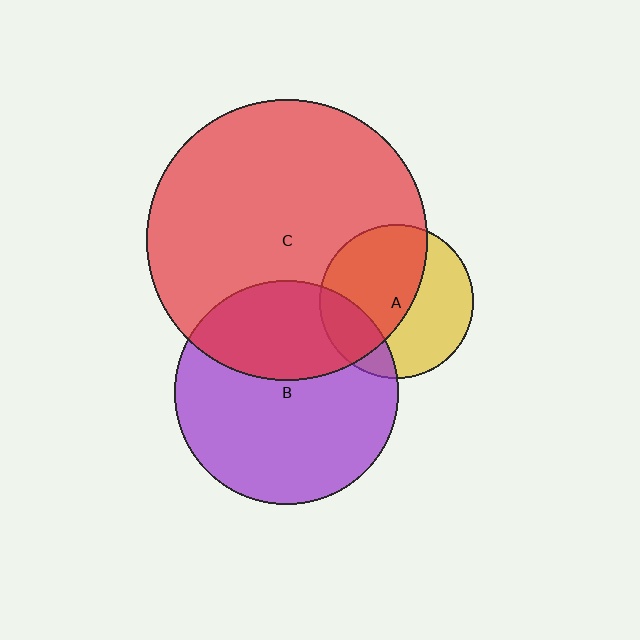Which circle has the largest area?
Circle C (red).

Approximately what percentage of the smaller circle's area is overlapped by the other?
Approximately 35%.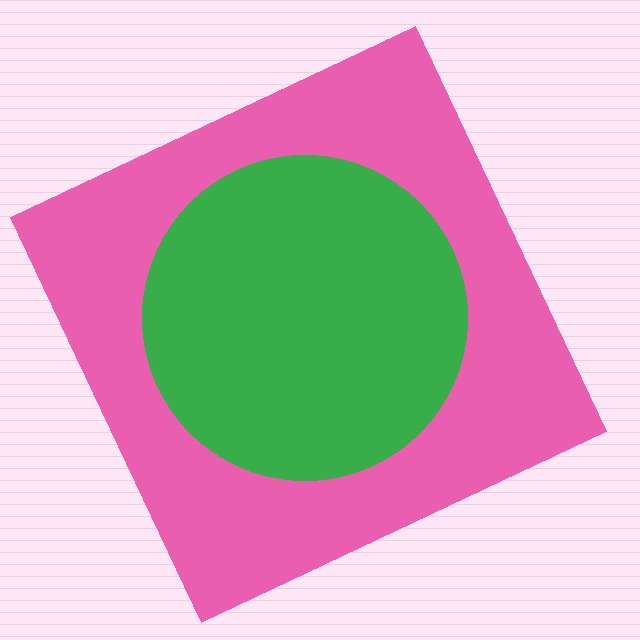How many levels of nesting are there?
2.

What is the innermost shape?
The green circle.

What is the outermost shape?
The pink square.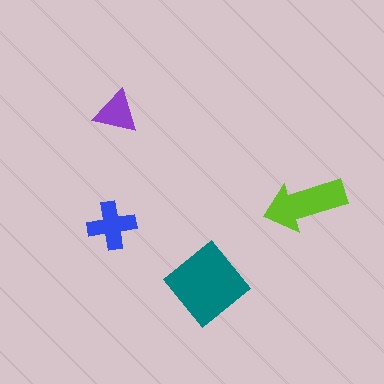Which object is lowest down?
The teal diamond is bottommost.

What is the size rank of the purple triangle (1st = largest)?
4th.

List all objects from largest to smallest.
The teal diamond, the lime arrow, the blue cross, the purple triangle.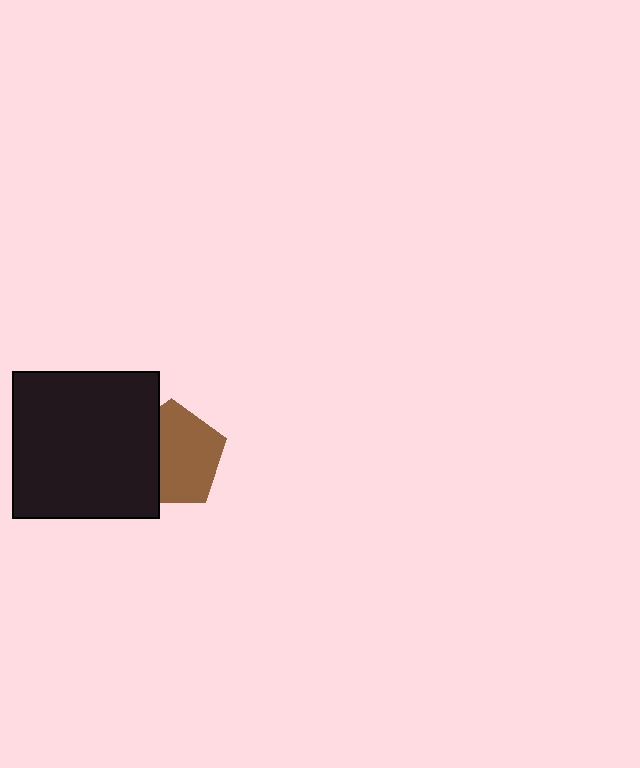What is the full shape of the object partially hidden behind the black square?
The partially hidden object is a brown pentagon.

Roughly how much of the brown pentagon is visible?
Most of it is visible (roughly 65%).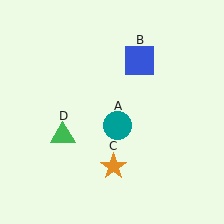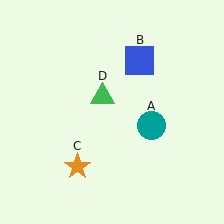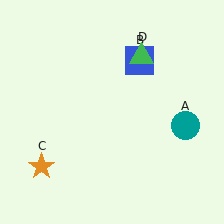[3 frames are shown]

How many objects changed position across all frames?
3 objects changed position: teal circle (object A), orange star (object C), green triangle (object D).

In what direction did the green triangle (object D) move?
The green triangle (object D) moved up and to the right.